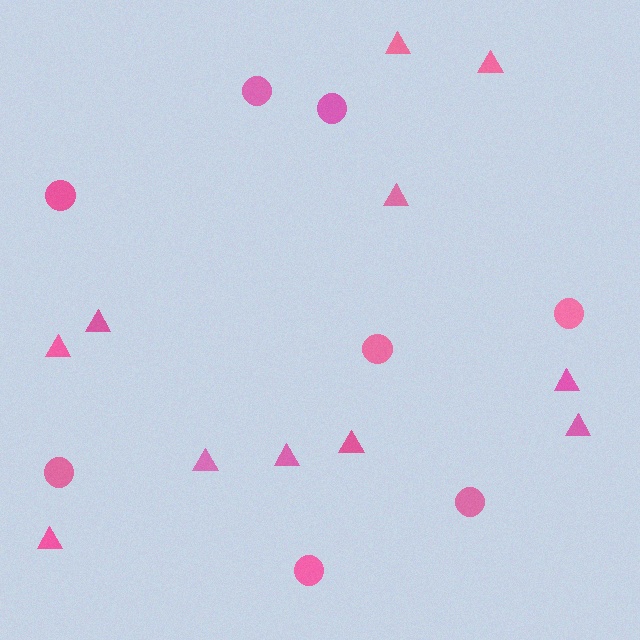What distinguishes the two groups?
There are 2 groups: one group of triangles (11) and one group of circles (8).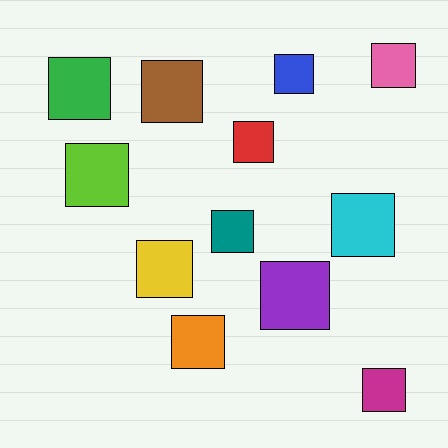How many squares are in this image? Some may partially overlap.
There are 12 squares.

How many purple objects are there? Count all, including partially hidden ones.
There is 1 purple object.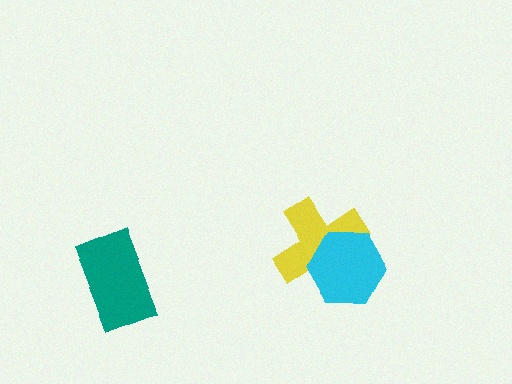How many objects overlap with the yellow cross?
1 object overlaps with the yellow cross.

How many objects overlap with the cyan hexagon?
1 object overlaps with the cyan hexagon.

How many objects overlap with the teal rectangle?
0 objects overlap with the teal rectangle.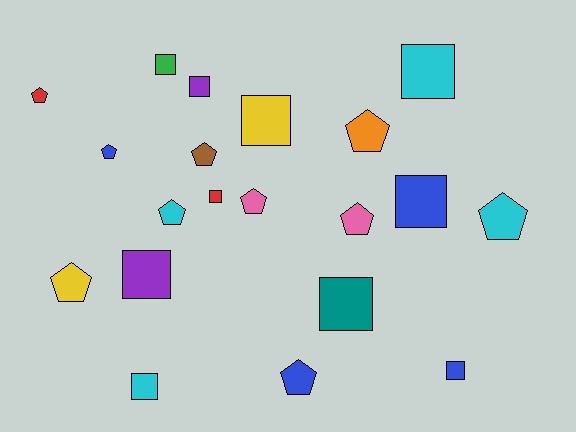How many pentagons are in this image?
There are 10 pentagons.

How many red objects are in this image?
There are 2 red objects.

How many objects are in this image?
There are 20 objects.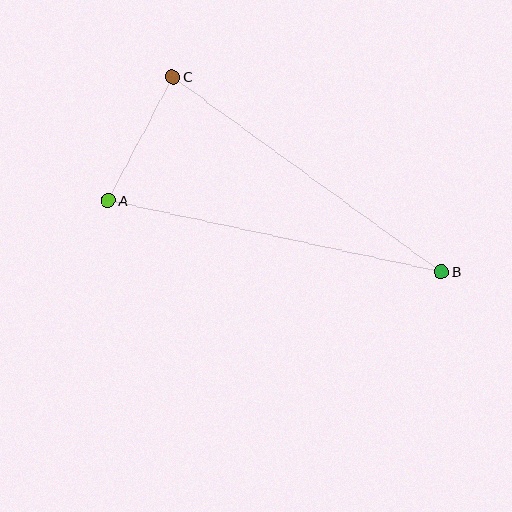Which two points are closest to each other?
Points A and C are closest to each other.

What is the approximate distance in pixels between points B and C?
The distance between B and C is approximately 332 pixels.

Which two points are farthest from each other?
Points A and B are farthest from each other.